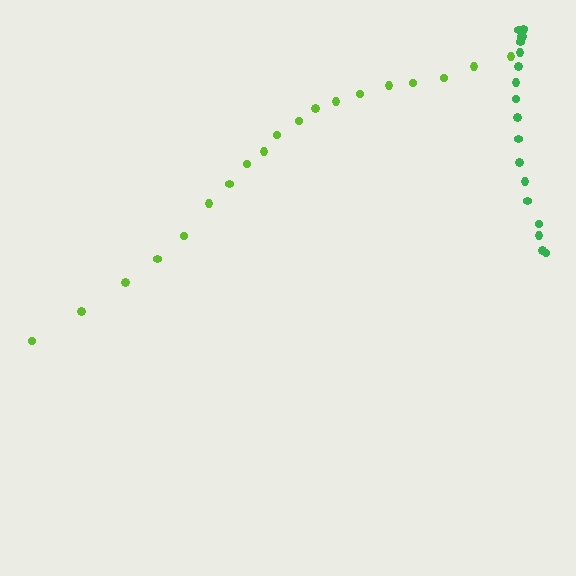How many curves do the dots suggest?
There are 2 distinct paths.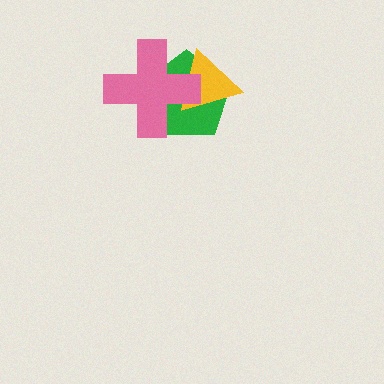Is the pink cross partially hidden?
No, no other shape covers it.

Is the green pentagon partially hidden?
Yes, it is partially covered by another shape.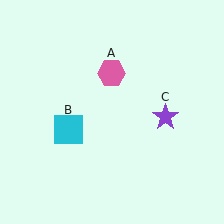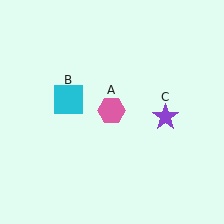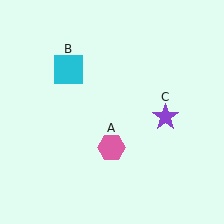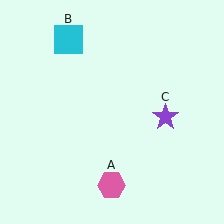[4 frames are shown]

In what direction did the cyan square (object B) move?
The cyan square (object B) moved up.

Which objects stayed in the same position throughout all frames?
Purple star (object C) remained stationary.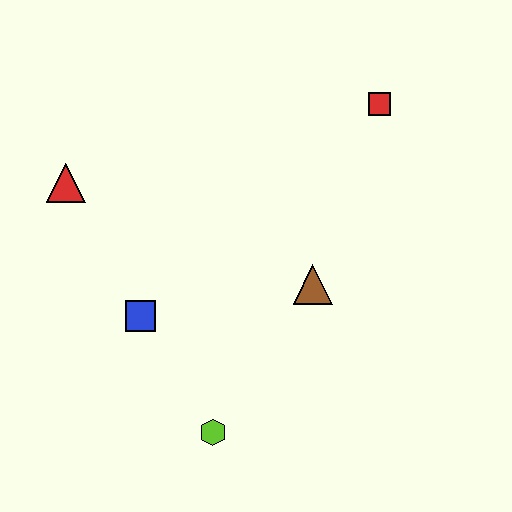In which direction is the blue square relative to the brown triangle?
The blue square is to the left of the brown triangle.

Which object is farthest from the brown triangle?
The red triangle is farthest from the brown triangle.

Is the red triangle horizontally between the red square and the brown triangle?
No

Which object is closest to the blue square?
The lime hexagon is closest to the blue square.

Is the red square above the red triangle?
Yes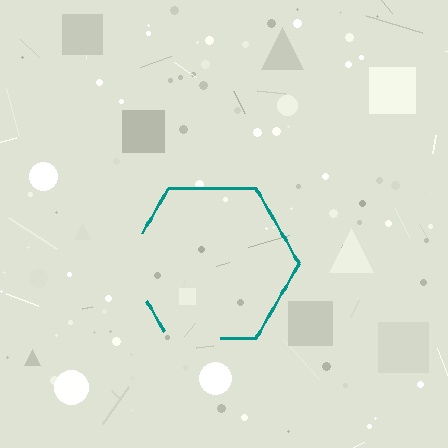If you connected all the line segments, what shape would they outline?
They would outline a hexagon.